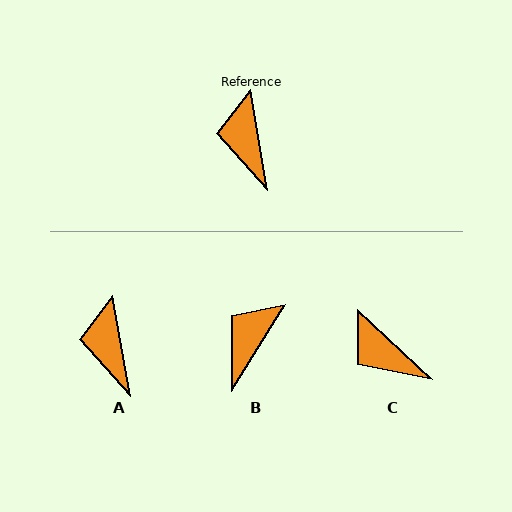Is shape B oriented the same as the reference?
No, it is off by about 42 degrees.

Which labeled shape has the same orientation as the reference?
A.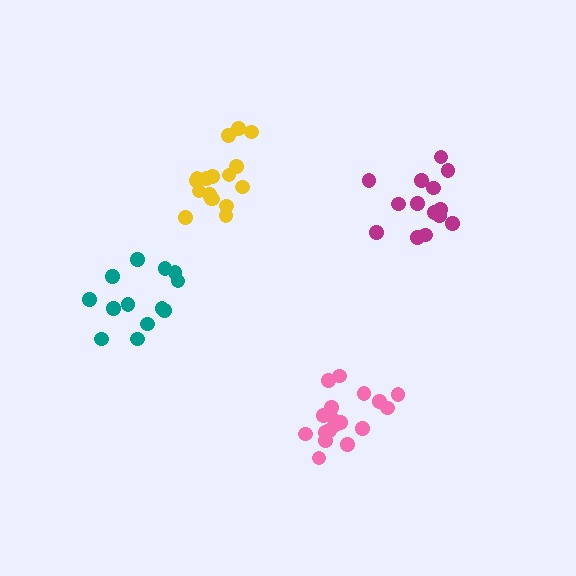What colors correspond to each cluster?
The clusters are colored: yellow, teal, pink, magenta.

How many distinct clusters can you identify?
There are 4 distinct clusters.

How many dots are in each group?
Group 1: 17 dots, Group 2: 13 dots, Group 3: 19 dots, Group 4: 14 dots (63 total).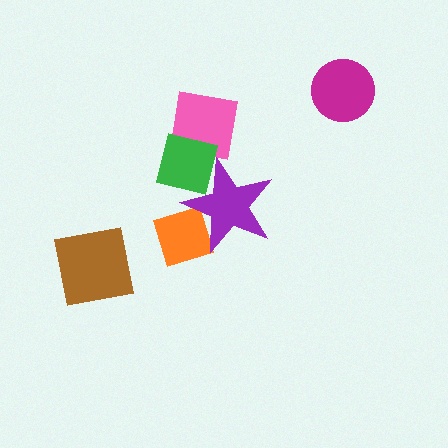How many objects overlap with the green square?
2 objects overlap with the green square.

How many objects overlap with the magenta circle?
0 objects overlap with the magenta circle.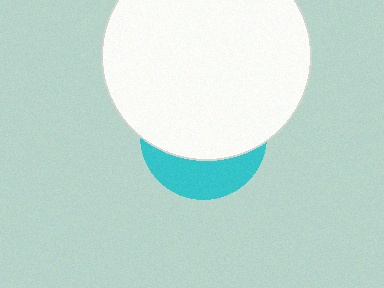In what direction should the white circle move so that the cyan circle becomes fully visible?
The white circle should move up. That is the shortest direction to clear the overlap and leave the cyan circle fully visible.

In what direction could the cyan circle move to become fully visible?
The cyan circle could move down. That would shift it out from behind the white circle entirely.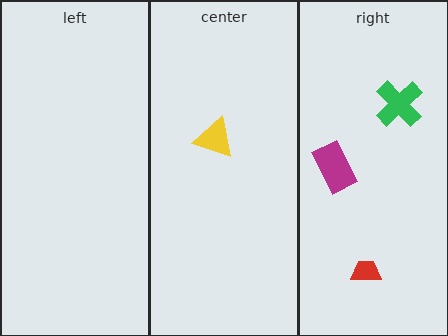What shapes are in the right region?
The red trapezoid, the magenta rectangle, the green cross.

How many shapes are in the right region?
3.